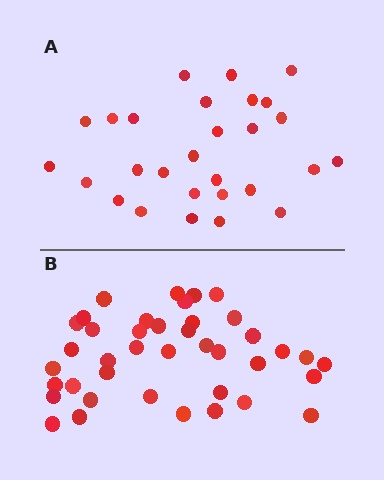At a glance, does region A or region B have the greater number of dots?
Region B (the bottom region) has more dots.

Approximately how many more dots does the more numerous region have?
Region B has roughly 12 or so more dots than region A.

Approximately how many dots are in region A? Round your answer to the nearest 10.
About 30 dots. (The exact count is 28, which rounds to 30.)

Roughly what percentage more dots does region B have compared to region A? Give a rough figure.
About 45% more.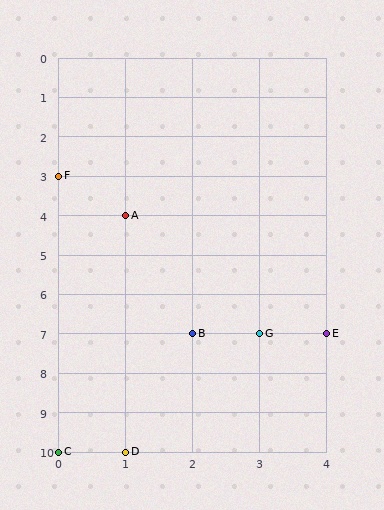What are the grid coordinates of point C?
Point C is at grid coordinates (0, 10).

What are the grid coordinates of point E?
Point E is at grid coordinates (4, 7).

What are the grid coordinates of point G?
Point G is at grid coordinates (3, 7).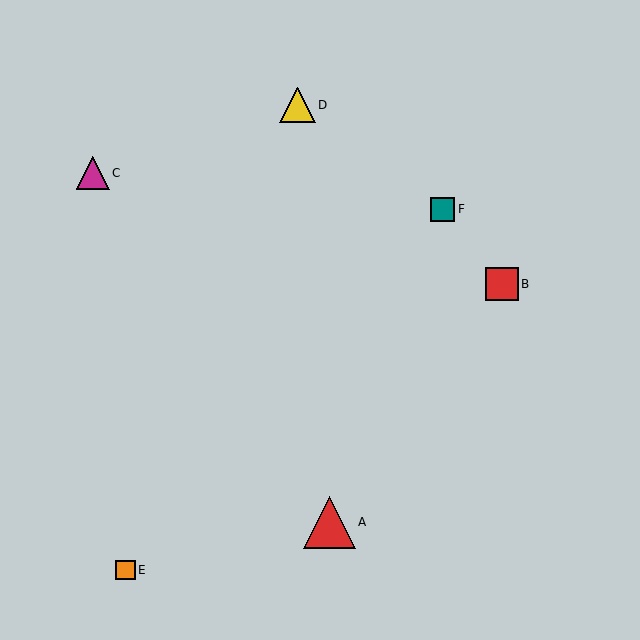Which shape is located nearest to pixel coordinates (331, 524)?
The red triangle (labeled A) at (329, 522) is nearest to that location.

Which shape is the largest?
The red triangle (labeled A) is the largest.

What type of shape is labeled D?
Shape D is a yellow triangle.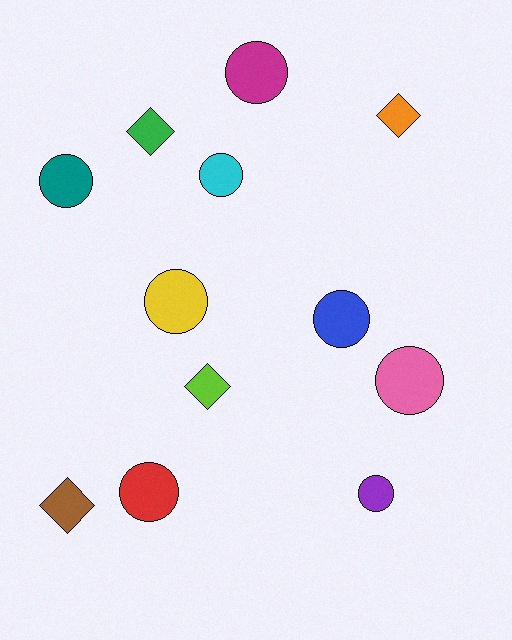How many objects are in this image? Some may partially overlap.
There are 12 objects.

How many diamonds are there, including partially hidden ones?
There are 4 diamonds.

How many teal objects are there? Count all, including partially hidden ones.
There is 1 teal object.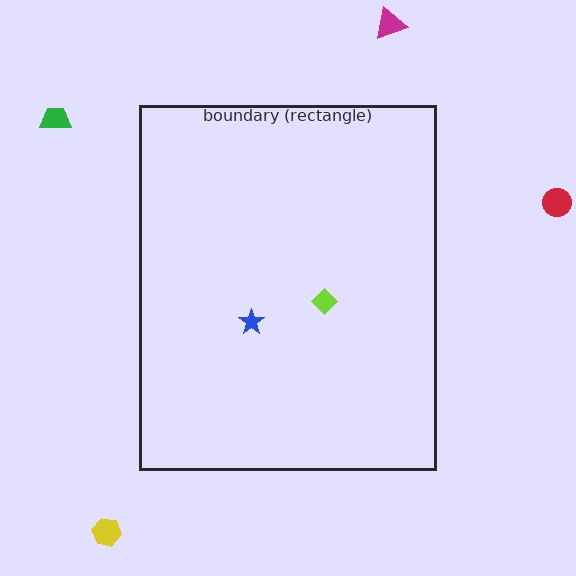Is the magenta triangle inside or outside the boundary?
Outside.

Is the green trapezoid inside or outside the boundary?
Outside.